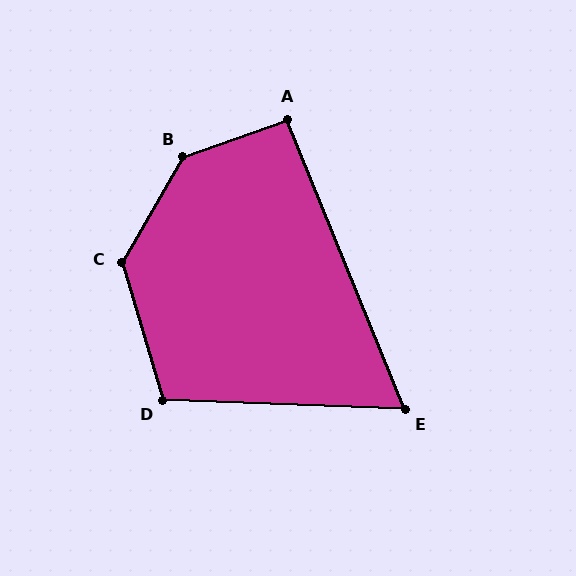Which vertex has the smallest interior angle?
E, at approximately 66 degrees.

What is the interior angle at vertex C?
Approximately 133 degrees (obtuse).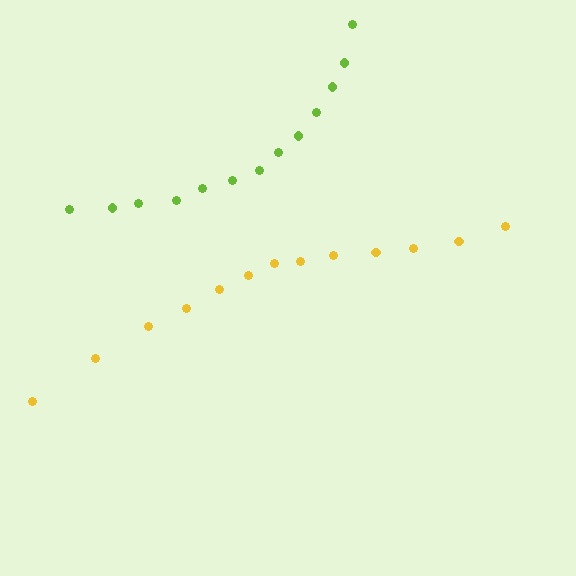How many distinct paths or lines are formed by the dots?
There are 2 distinct paths.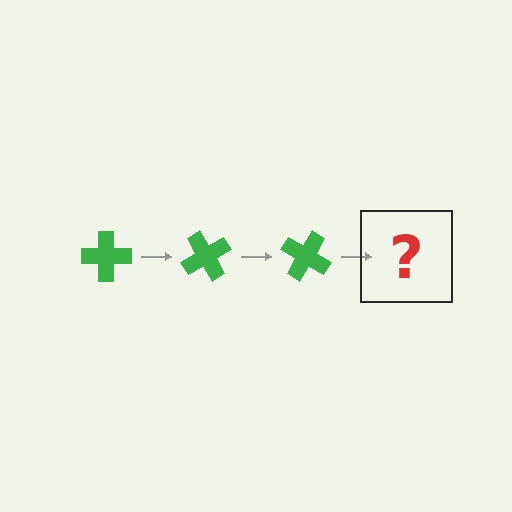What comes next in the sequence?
The next element should be a green cross rotated 180 degrees.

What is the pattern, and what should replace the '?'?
The pattern is that the cross rotates 60 degrees each step. The '?' should be a green cross rotated 180 degrees.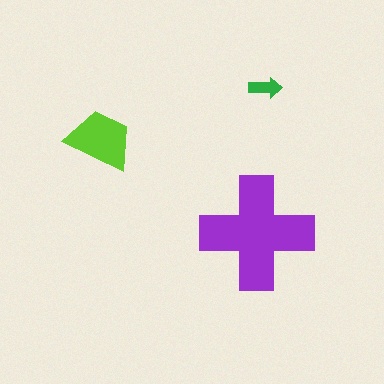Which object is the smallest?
The green arrow.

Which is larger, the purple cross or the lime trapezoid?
The purple cross.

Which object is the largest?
The purple cross.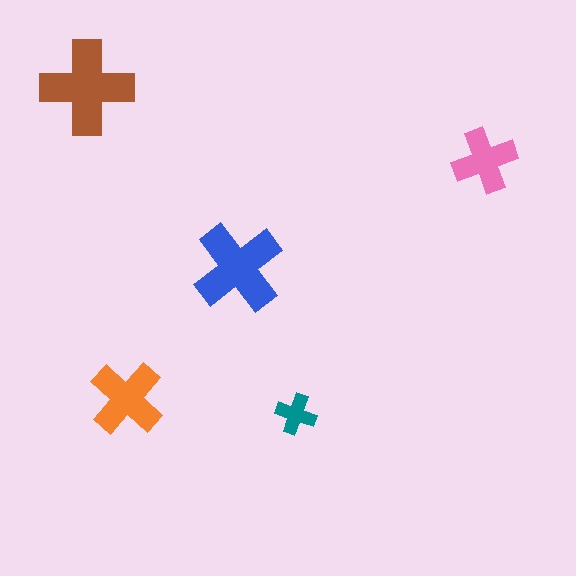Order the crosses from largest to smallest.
the brown one, the blue one, the orange one, the pink one, the teal one.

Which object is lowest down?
The teal cross is bottommost.